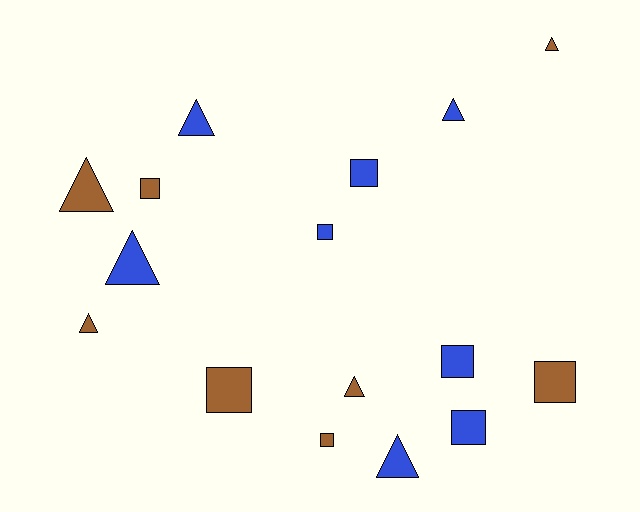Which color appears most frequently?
Brown, with 8 objects.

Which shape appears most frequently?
Triangle, with 8 objects.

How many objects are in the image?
There are 16 objects.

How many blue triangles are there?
There are 4 blue triangles.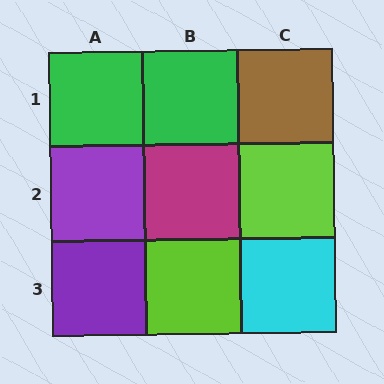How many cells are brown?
1 cell is brown.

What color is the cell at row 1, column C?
Brown.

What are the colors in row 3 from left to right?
Purple, lime, cyan.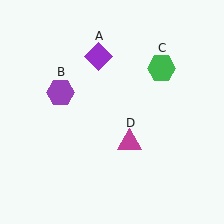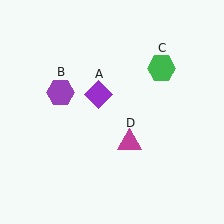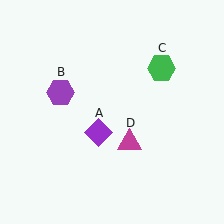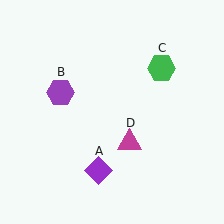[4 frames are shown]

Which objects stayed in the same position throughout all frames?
Purple hexagon (object B) and green hexagon (object C) and magenta triangle (object D) remained stationary.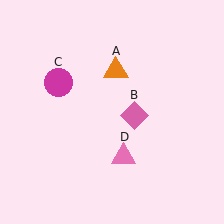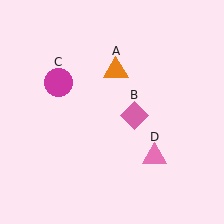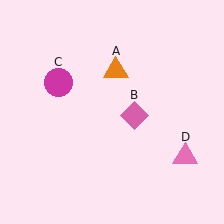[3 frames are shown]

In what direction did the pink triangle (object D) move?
The pink triangle (object D) moved right.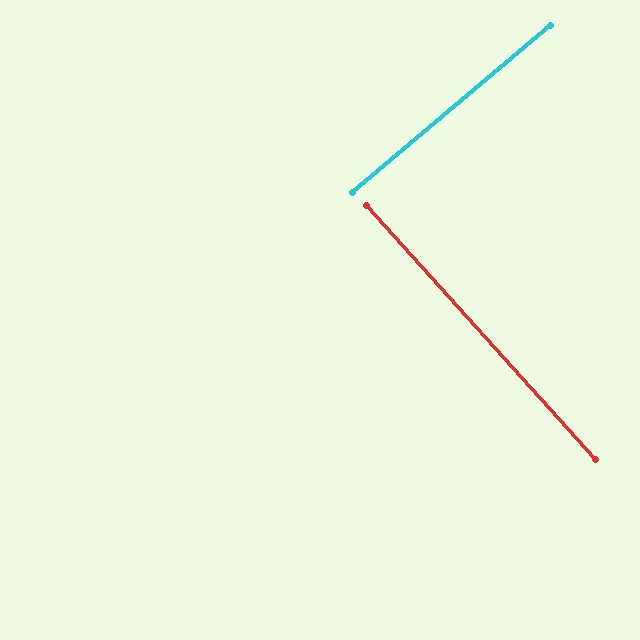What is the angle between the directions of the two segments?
Approximately 88 degrees.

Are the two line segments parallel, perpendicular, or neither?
Perpendicular — they meet at approximately 88°.